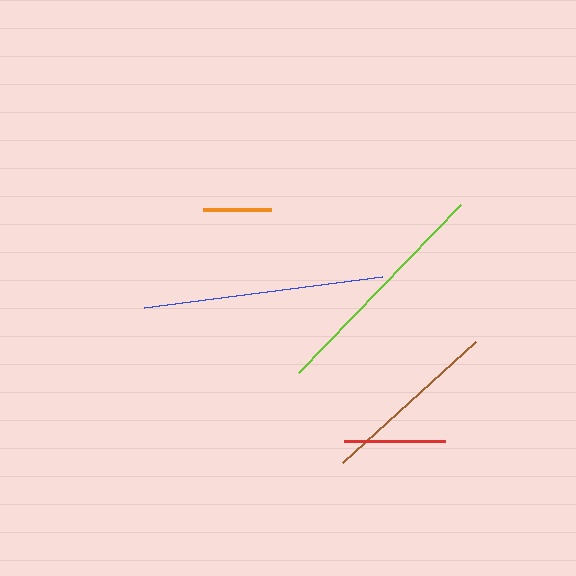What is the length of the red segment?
The red segment is approximately 101 pixels long.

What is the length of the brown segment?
The brown segment is approximately 179 pixels long.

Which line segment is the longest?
The blue line is the longest at approximately 241 pixels.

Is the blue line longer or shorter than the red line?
The blue line is longer than the red line.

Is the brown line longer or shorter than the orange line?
The brown line is longer than the orange line.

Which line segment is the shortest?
The orange line is the shortest at approximately 68 pixels.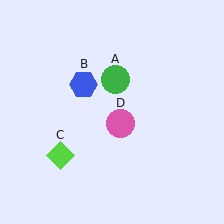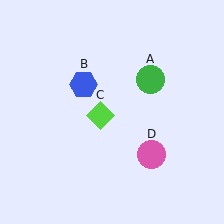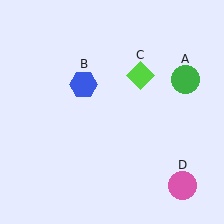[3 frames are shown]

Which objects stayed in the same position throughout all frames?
Blue hexagon (object B) remained stationary.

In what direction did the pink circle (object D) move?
The pink circle (object D) moved down and to the right.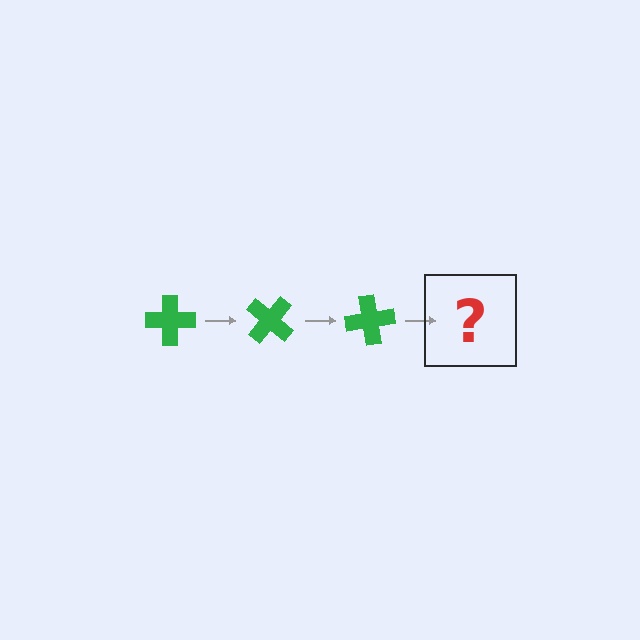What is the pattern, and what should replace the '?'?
The pattern is that the cross rotates 40 degrees each step. The '?' should be a green cross rotated 120 degrees.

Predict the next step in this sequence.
The next step is a green cross rotated 120 degrees.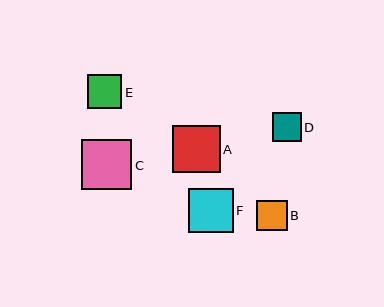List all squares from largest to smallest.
From largest to smallest: C, A, F, E, B, D.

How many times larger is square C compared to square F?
Square C is approximately 1.1 times the size of square F.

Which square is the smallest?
Square D is the smallest with a size of approximately 29 pixels.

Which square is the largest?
Square C is the largest with a size of approximately 51 pixels.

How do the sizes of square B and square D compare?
Square B and square D are approximately the same size.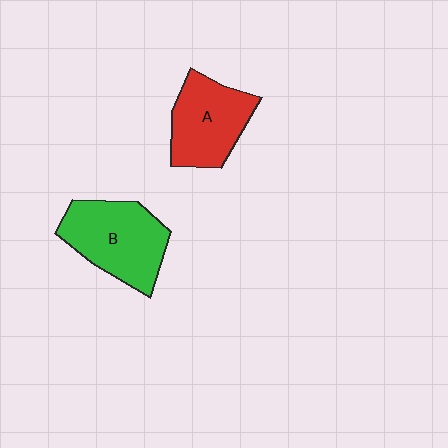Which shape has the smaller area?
Shape A (red).